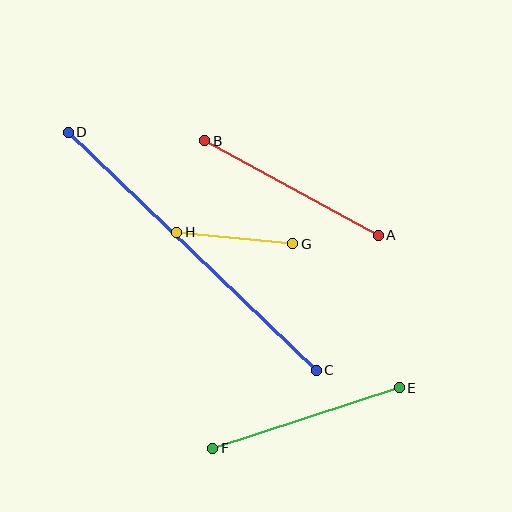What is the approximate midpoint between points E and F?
The midpoint is at approximately (306, 418) pixels.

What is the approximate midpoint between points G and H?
The midpoint is at approximately (235, 238) pixels.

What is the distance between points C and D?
The distance is approximately 344 pixels.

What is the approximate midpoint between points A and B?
The midpoint is at approximately (291, 188) pixels.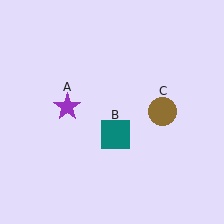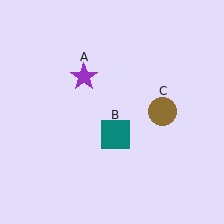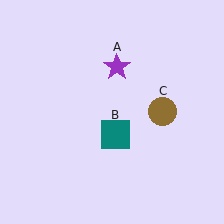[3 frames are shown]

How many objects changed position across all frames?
1 object changed position: purple star (object A).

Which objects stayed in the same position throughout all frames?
Teal square (object B) and brown circle (object C) remained stationary.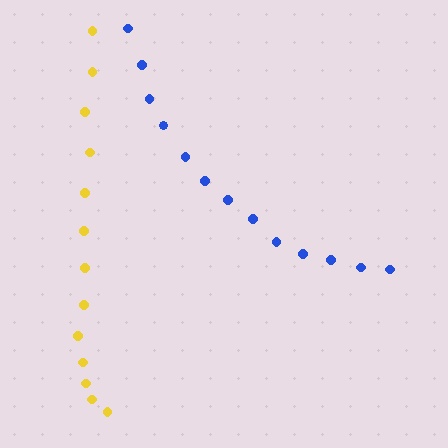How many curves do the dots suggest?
There are 2 distinct paths.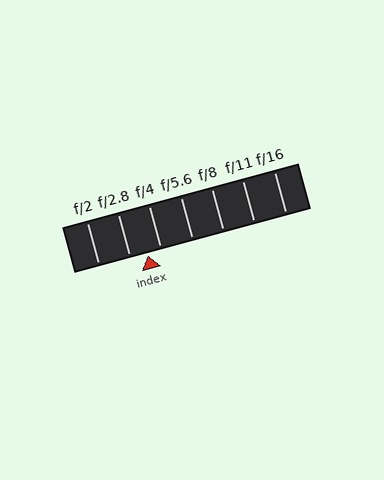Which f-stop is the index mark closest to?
The index mark is closest to f/4.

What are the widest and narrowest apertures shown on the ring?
The widest aperture shown is f/2 and the narrowest is f/16.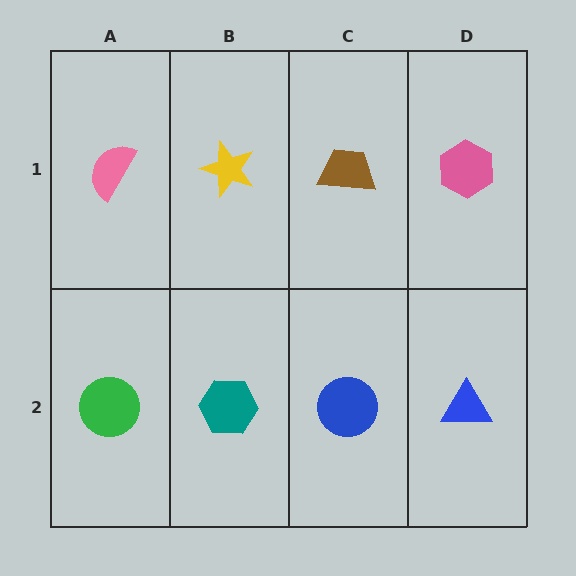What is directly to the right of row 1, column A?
A yellow star.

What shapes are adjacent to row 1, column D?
A blue triangle (row 2, column D), a brown trapezoid (row 1, column C).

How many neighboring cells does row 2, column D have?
2.